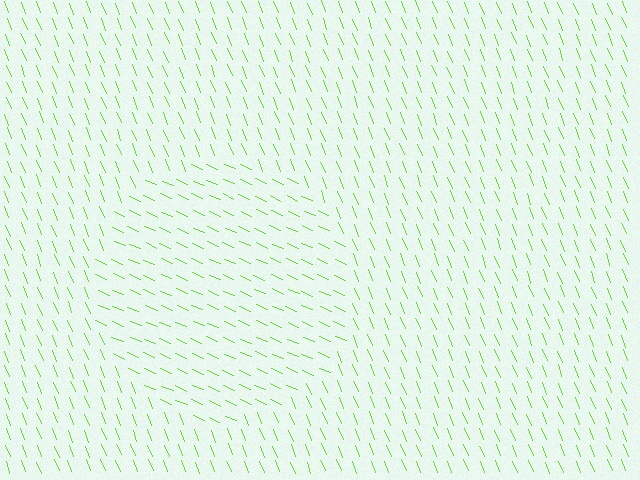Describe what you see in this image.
The image is filled with small lime line segments. A circle region in the image has lines oriented differently from the surrounding lines, creating a visible texture boundary.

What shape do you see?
I see a circle.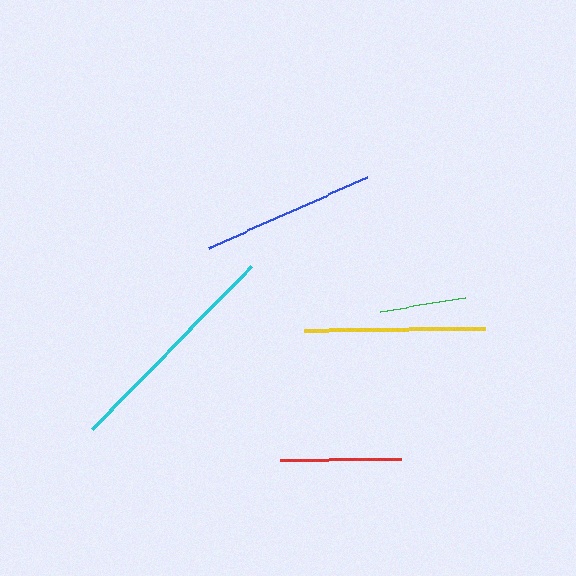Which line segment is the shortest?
The green line is the shortest at approximately 86 pixels.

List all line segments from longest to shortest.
From longest to shortest: cyan, yellow, blue, red, green.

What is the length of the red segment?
The red segment is approximately 121 pixels long.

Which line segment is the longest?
The cyan line is the longest at approximately 227 pixels.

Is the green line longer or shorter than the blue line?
The blue line is longer than the green line.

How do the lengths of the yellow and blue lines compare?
The yellow and blue lines are approximately the same length.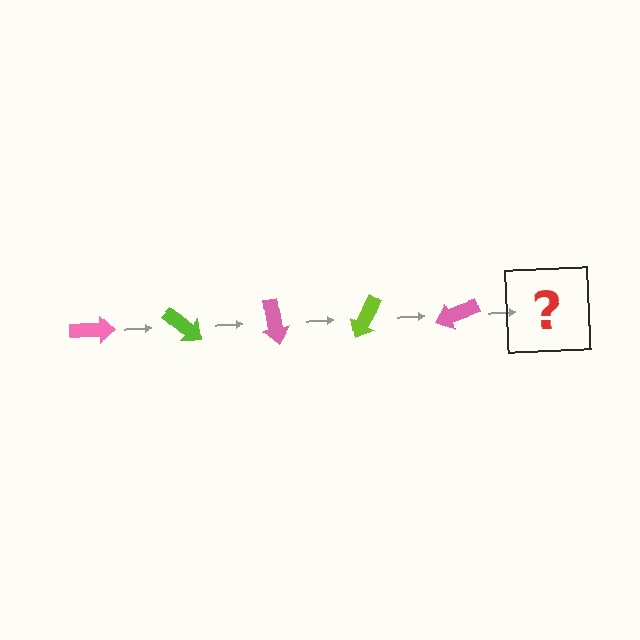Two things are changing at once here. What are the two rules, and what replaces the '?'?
The two rules are that it rotates 40 degrees each step and the color cycles through pink and lime. The '?' should be a lime arrow, rotated 200 degrees from the start.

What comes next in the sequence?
The next element should be a lime arrow, rotated 200 degrees from the start.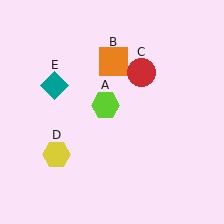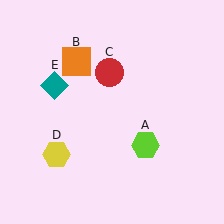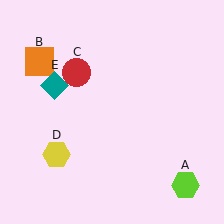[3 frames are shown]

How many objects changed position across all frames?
3 objects changed position: lime hexagon (object A), orange square (object B), red circle (object C).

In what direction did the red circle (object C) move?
The red circle (object C) moved left.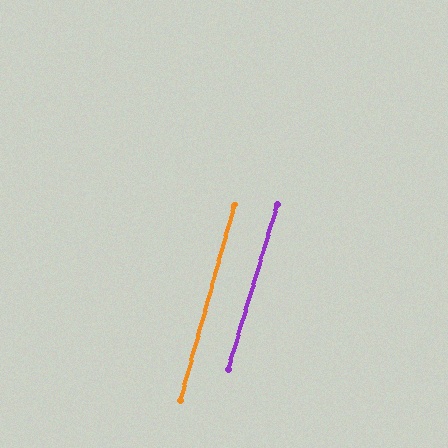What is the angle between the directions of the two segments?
Approximately 1 degree.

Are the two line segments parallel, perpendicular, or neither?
Parallel — their directions differ by only 1.2°.